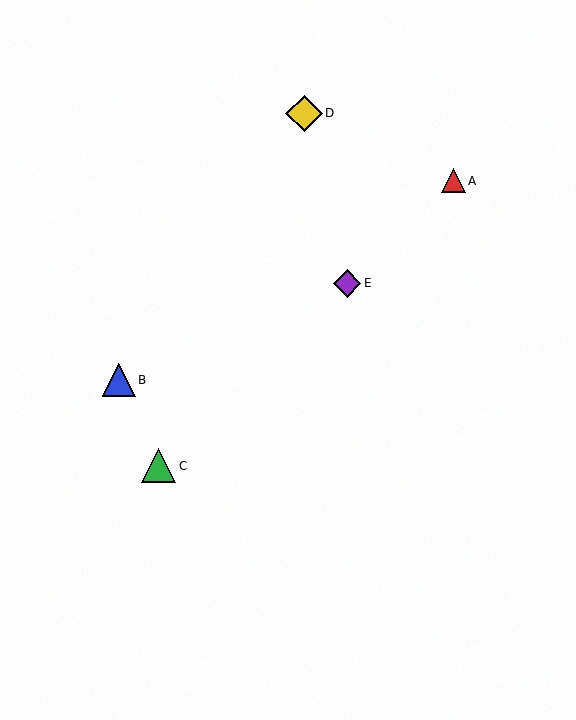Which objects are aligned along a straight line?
Objects A, C, E are aligned along a straight line.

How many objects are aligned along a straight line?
3 objects (A, C, E) are aligned along a straight line.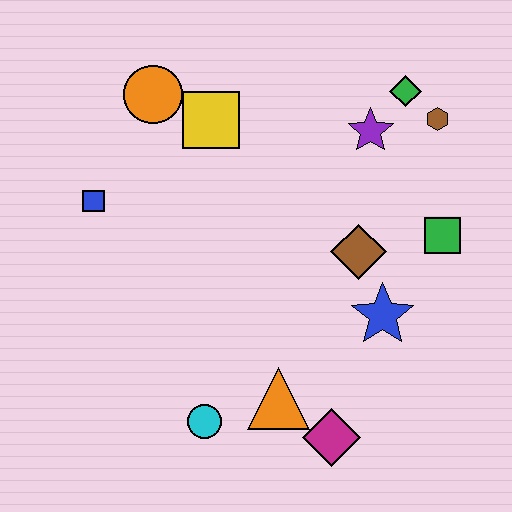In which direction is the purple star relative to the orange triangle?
The purple star is above the orange triangle.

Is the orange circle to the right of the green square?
No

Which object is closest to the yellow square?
The orange circle is closest to the yellow square.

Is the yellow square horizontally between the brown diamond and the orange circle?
Yes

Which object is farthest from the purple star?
The cyan circle is farthest from the purple star.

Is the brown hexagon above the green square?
Yes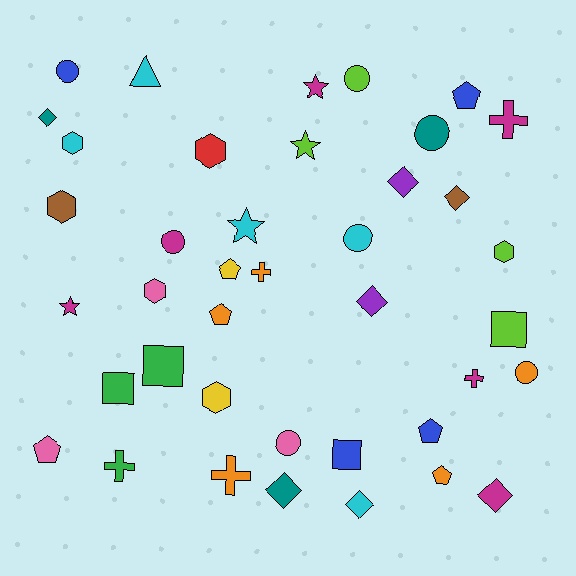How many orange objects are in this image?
There are 5 orange objects.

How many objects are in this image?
There are 40 objects.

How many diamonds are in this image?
There are 7 diamonds.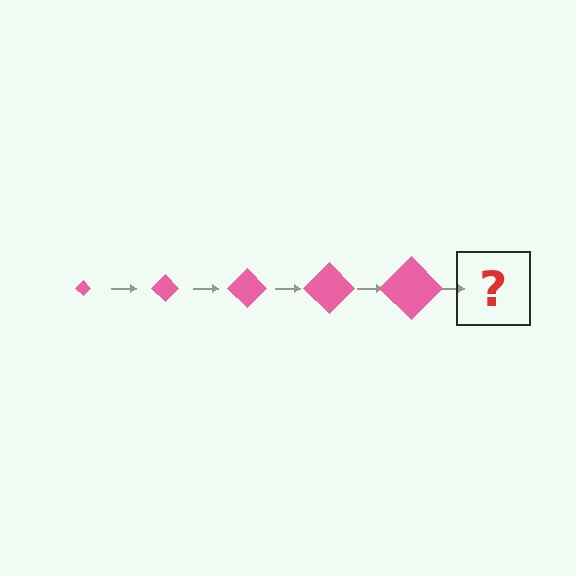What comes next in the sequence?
The next element should be a pink diamond, larger than the previous one.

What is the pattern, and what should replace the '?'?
The pattern is that the diamond gets progressively larger each step. The '?' should be a pink diamond, larger than the previous one.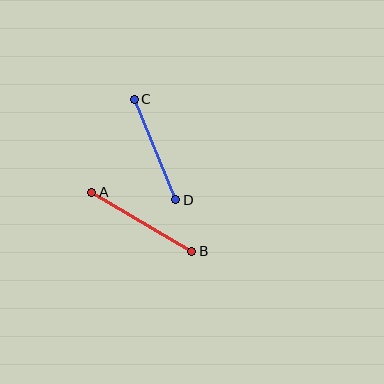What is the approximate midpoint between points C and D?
The midpoint is at approximately (155, 149) pixels.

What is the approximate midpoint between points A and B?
The midpoint is at approximately (142, 222) pixels.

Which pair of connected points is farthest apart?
Points A and B are farthest apart.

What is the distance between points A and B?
The distance is approximately 117 pixels.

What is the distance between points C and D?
The distance is approximately 109 pixels.